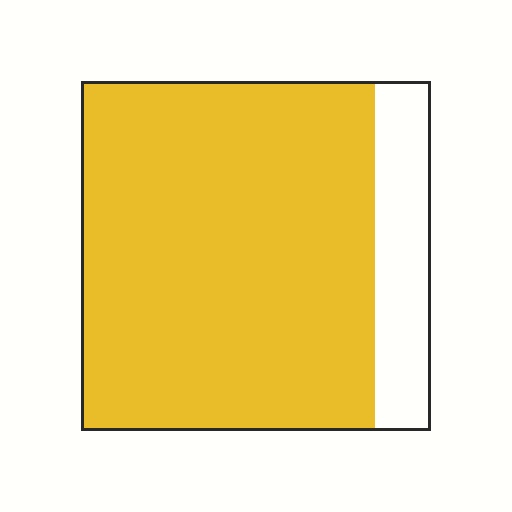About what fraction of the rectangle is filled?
About five sixths (5/6).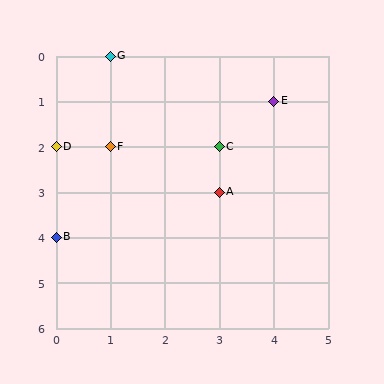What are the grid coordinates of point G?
Point G is at grid coordinates (1, 0).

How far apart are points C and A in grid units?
Points C and A are 1 row apart.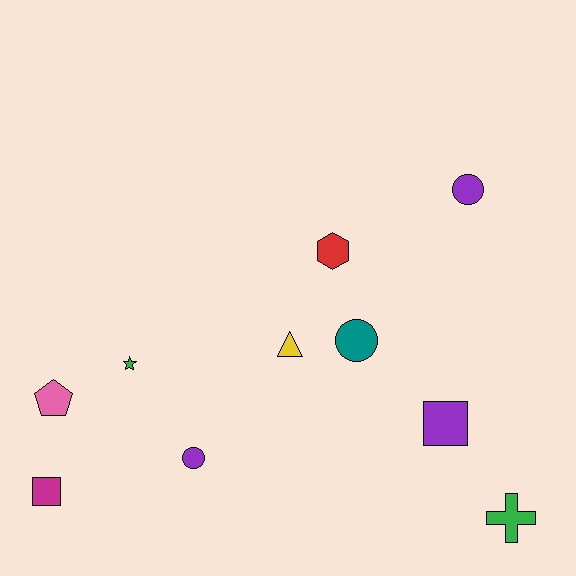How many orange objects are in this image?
There are no orange objects.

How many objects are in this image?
There are 10 objects.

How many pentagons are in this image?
There is 1 pentagon.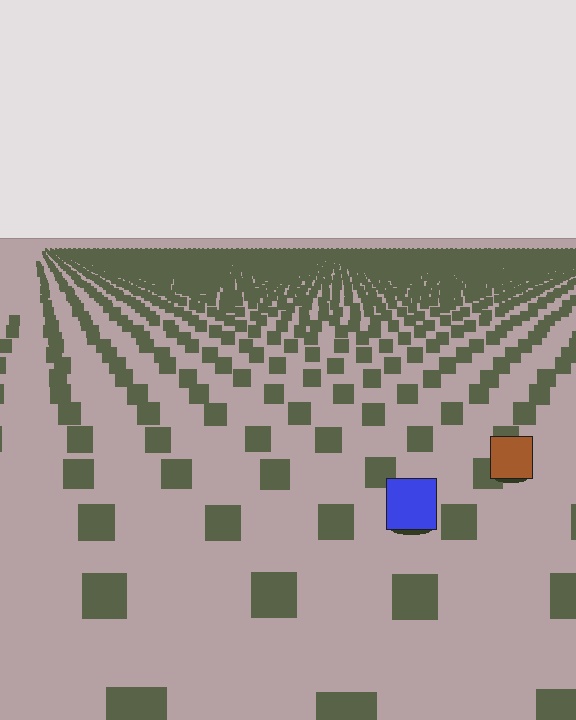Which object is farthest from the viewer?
The brown square is farthest from the viewer. It appears smaller and the ground texture around it is denser.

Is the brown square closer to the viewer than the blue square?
No. The blue square is closer — you can tell from the texture gradient: the ground texture is coarser near it.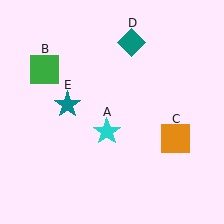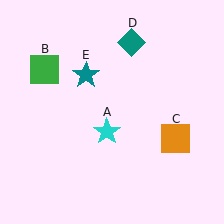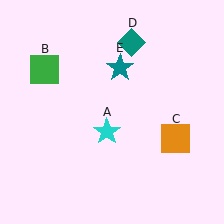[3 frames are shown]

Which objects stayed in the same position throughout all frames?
Cyan star (object A) and green square (object B) and orange square (object C) and teal diamond (object D) remained stationary.